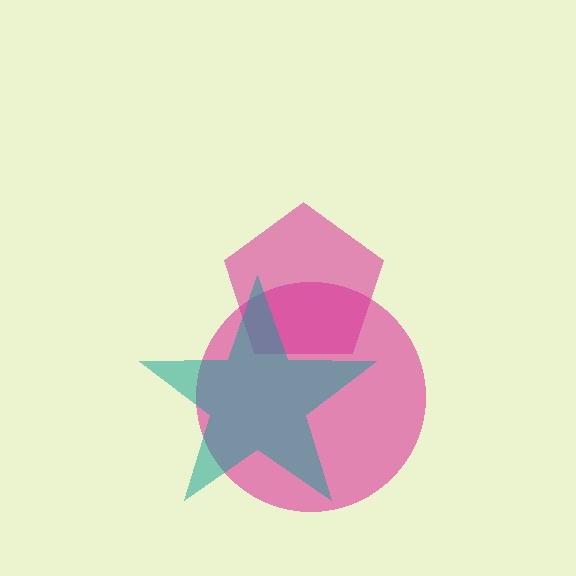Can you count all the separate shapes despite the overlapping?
Yes, there are 3 separate shapes.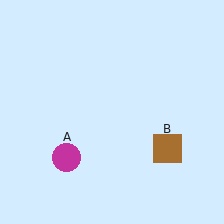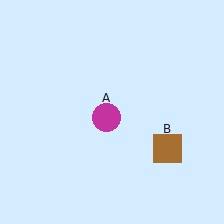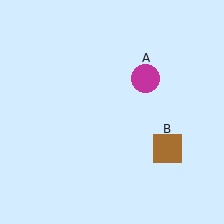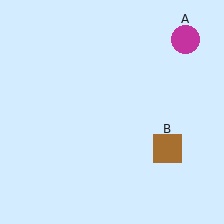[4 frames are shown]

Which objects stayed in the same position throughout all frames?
Brown square (object B) remained stationary.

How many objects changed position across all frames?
1 object changed position: magenta circle (object A).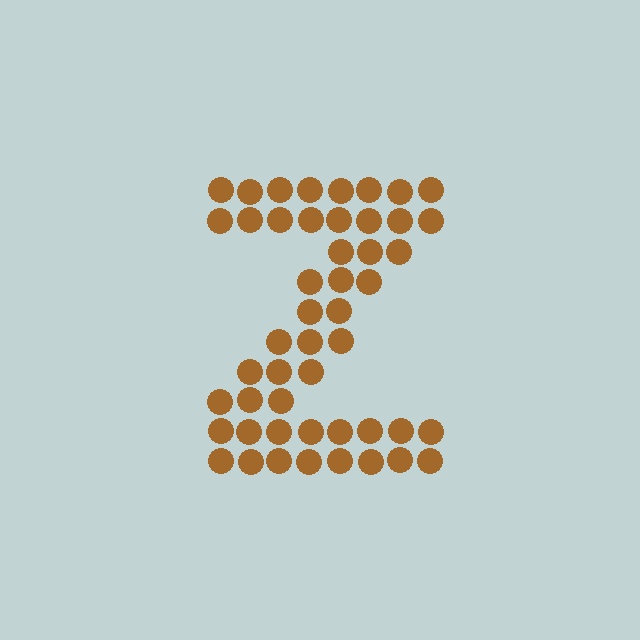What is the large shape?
The large shape is the letter Z.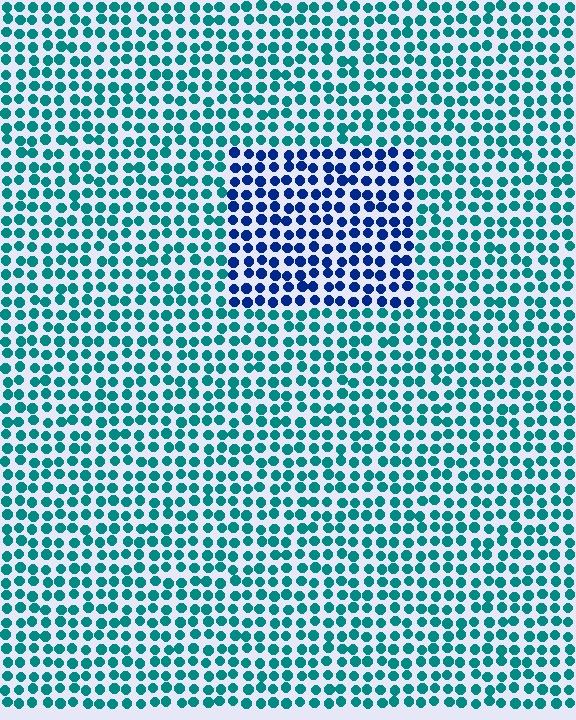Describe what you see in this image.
The image is filled with small teal elements in a uniform arrangement. A rectangle-shaped region is visible where the elements are tinted to a slightly different hue, forming a subtle color boundary.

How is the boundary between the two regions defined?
The boundary is defined purely by a slight shift in hue (about 47 degrees). Spacing, size, and orientation are identical on both sides.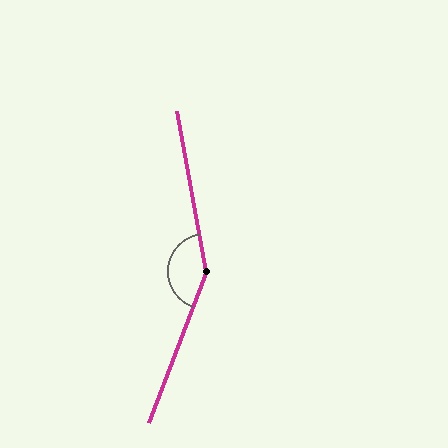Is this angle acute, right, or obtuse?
It is obtuse.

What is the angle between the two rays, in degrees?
Approximately 149 degrees.